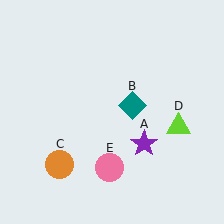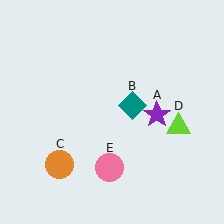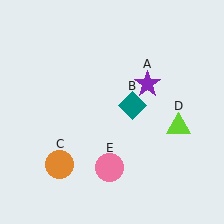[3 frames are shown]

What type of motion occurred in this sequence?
The purple star (object A) rotated counterclockwise around the center of the scene.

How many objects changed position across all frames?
1 object changed position: purple star (object A).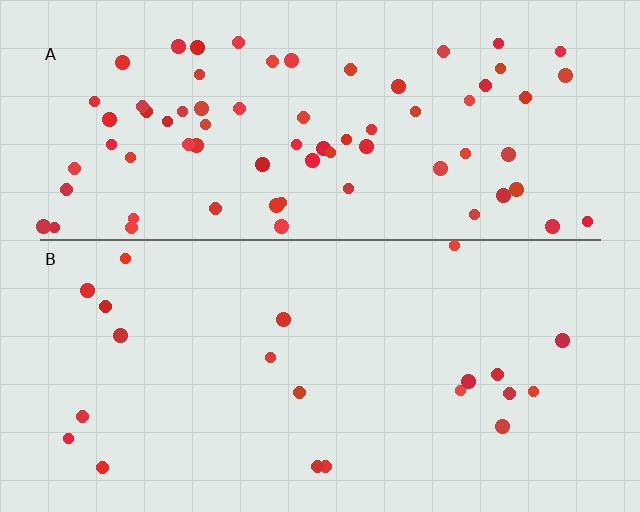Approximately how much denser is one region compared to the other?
Approximately 3.4× — region A over region B.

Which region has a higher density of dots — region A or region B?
A (the top).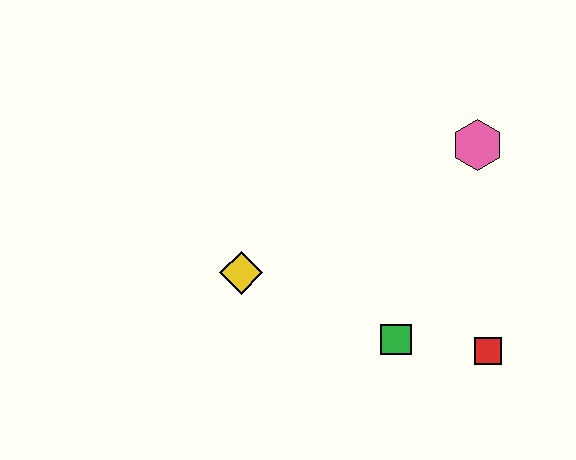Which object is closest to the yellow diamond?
The green square is closest to the yellow diamond.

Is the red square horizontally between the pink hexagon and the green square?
No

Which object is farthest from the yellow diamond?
The pink hexagon is farthest from the yellow diamond.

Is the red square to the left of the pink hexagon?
No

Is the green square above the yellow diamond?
No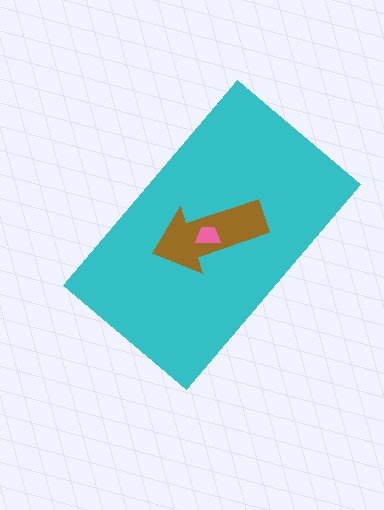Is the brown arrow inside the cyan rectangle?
Yes.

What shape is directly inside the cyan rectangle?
The brown arrow.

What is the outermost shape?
The cyan rectangle.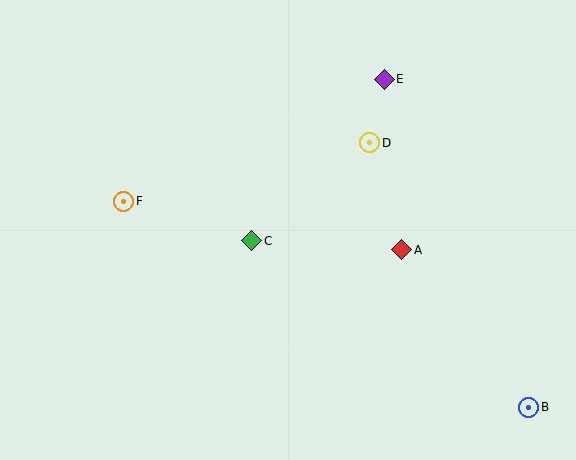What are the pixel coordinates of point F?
Point F is at (124, 201).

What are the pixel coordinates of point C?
Point C is at (252, 241).